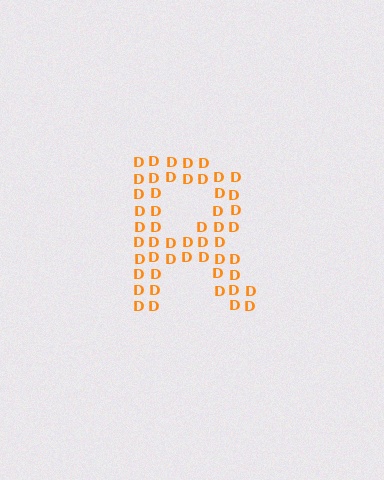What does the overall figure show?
The overall figure shows the letter R.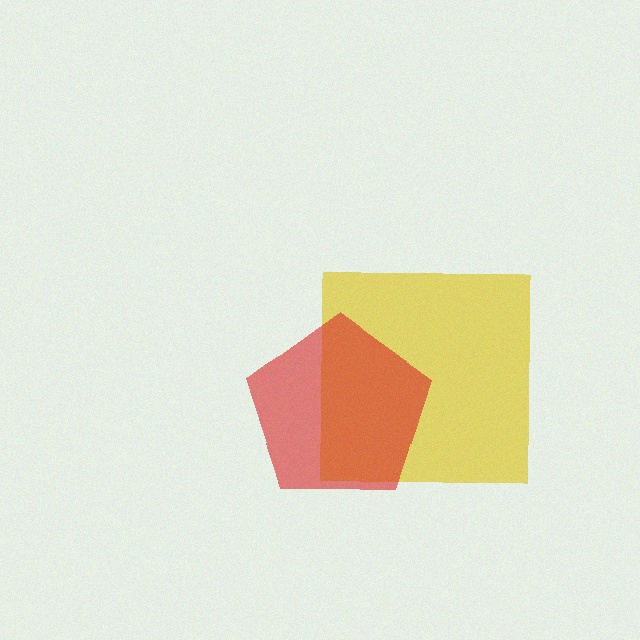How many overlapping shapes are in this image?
There are 2 overlapping shapes in the image.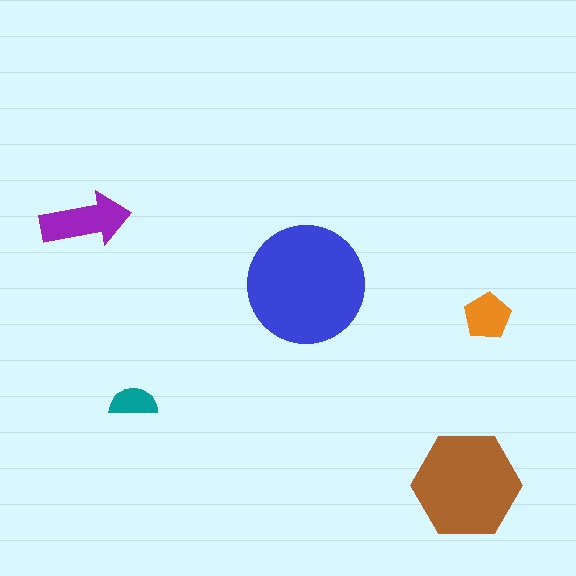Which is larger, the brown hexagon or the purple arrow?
The brown hexagon.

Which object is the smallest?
The teal semicircle.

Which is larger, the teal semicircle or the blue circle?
The blue circle.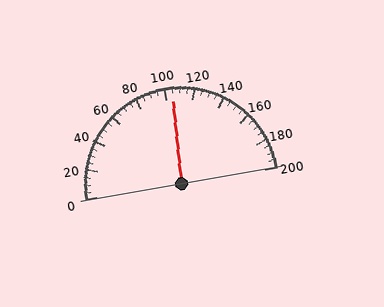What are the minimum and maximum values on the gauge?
The gauge ranges from 0 to 200.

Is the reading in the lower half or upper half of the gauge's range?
The reading is in the upper half of the range (0 to 200).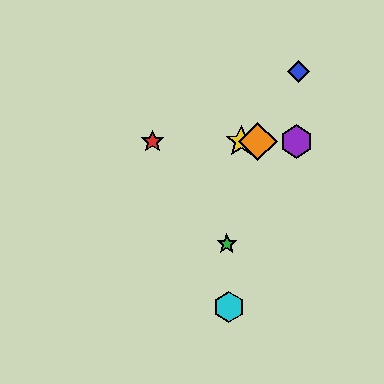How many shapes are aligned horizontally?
4 shapes (the red star, the yellow star, the purple hexagon, the orange diamond) are aligned horizontally.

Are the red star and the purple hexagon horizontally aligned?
Yes, both are at y≈141.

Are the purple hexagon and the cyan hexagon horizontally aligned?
No, the purple hexagon is at y≈141 and the cyan hexagon is at y≈307.